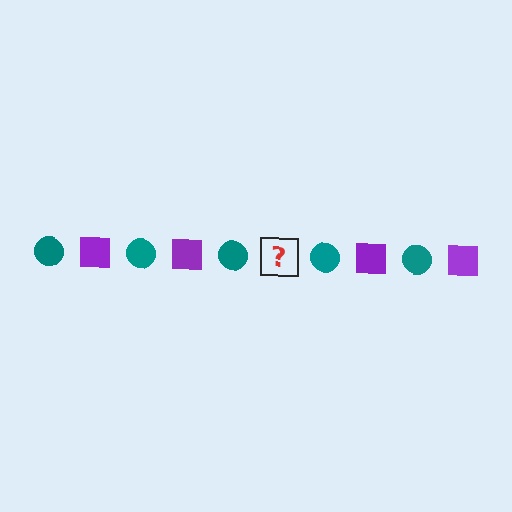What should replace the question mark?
The question mark should be replaced with a purple square.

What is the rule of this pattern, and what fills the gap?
The rule is that the pattern alternates between teal circle and purple square. The gap should be filled with a purple square.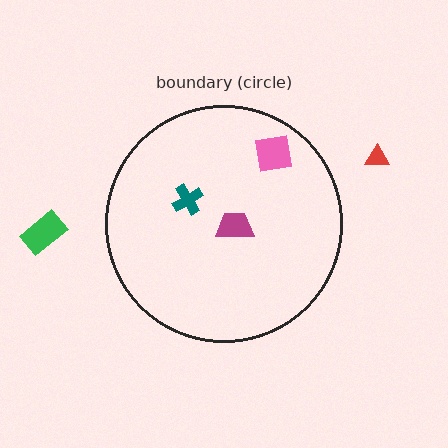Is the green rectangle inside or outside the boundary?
Outside.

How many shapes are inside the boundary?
3 inside, 2 outside.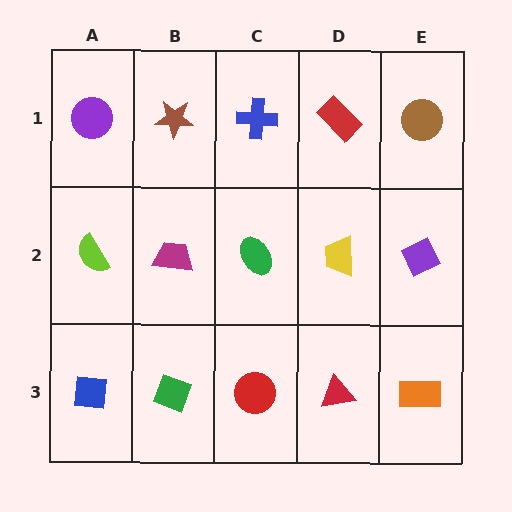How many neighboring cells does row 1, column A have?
2.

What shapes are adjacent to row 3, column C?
A green ellipse (row 2, column C), a green diamond (row 3, column B), a red triangle (row 3, column D).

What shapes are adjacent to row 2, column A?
A purple circle (row 1, column A), a blue square (row 3, column A), a magenta trapezoid (row 2, column B).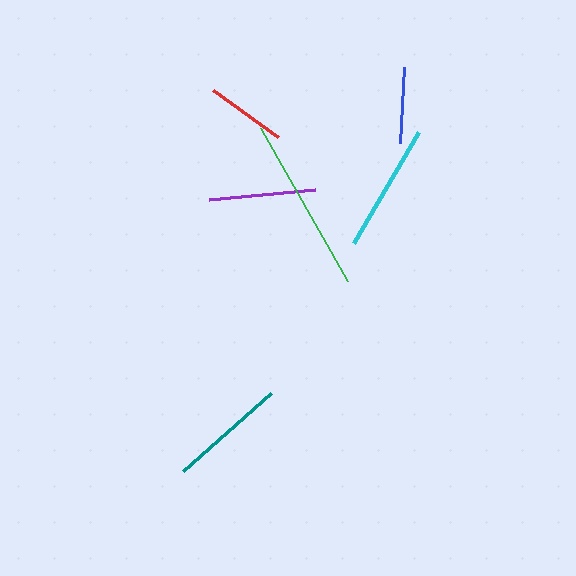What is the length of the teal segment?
The teal segment is approximately 117 pixels long.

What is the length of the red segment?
The red segment is approximately 80 pixels long.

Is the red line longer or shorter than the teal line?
The teal line is longer than the red line.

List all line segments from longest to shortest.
From longest to shortest: green, cyan, teal, purple, red, blue.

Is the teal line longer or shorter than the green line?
The green line is longer than the teal line.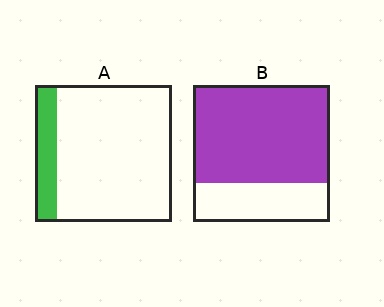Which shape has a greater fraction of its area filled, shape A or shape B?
Shape B.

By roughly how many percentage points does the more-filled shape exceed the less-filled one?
By roughly 55 percentage points (B over A).